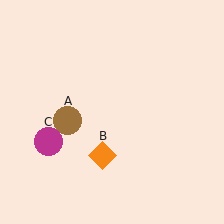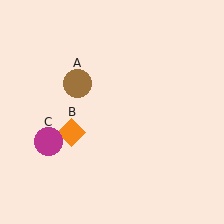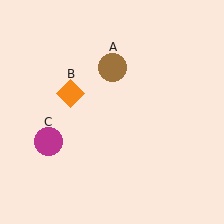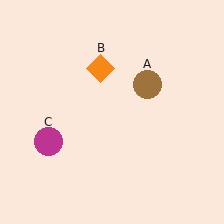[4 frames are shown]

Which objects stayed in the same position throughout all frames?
Magenta circle (object C) remained stationary.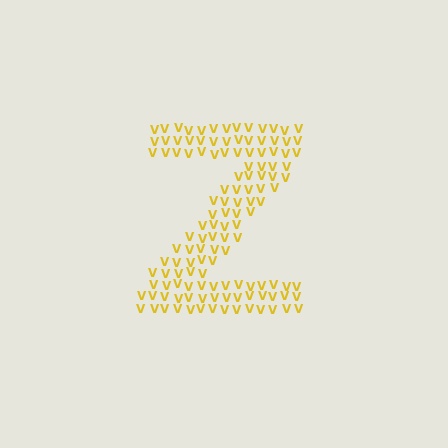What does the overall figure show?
The overall figure shows the letter Z.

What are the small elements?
The small elements are letter V's.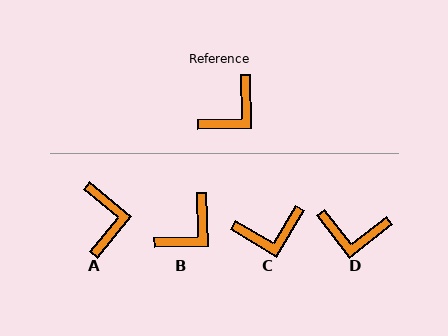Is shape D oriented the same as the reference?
No, it is off by about 53 degrees.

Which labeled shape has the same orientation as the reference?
B.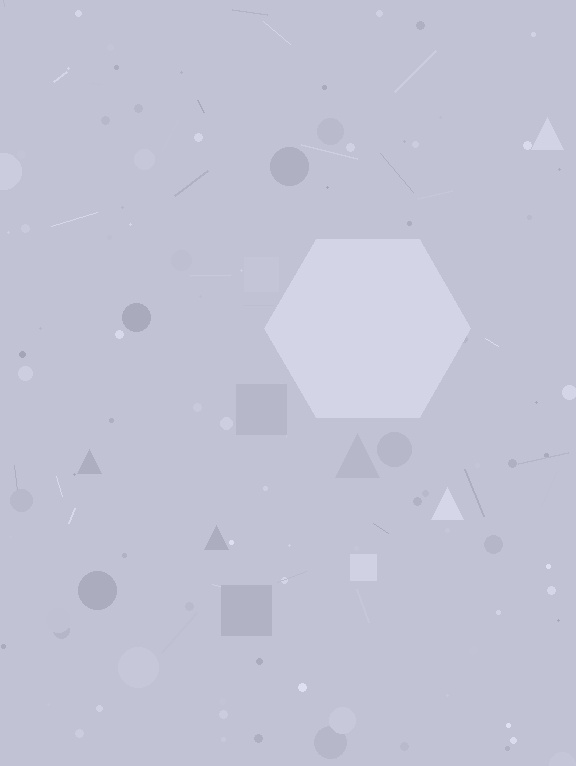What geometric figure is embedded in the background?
A hexagon is embedded in the background.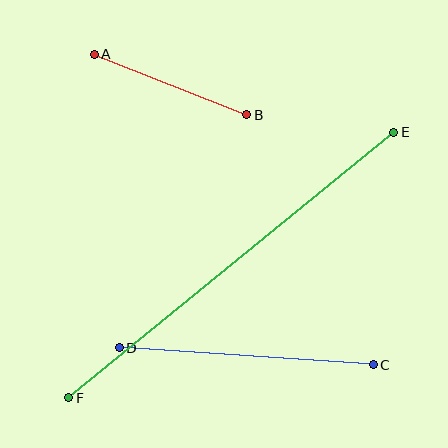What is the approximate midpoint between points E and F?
The midpoint is at approximately (231, 265) pixels.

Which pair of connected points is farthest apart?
Points E and F are farthest apart.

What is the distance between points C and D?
The distance is approximately 254 pixels.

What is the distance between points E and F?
The distance is approximately 420 pixels.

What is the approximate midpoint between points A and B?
The midpoint is at approximately (171, 84) pixels.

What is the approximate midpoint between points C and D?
The midpoint is at approximately (246, 356) pixels.